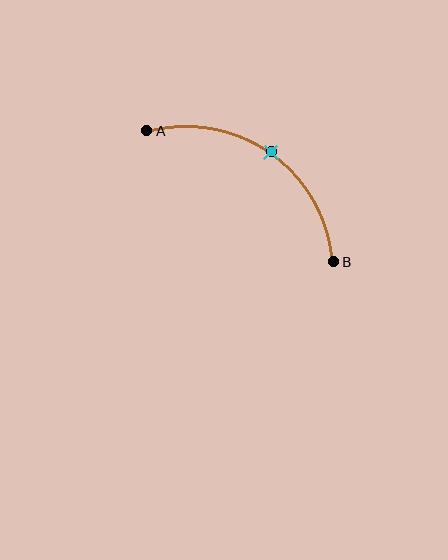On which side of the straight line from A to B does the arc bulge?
The arc bulges above and to the right of the straight line connecting A and B.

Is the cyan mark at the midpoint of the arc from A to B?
Yes. The cyan mark lies on the arc at equal arc-length from both A and B — it is the arc midpoint.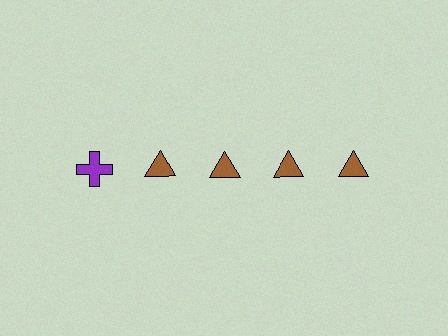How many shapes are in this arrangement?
There are 5 shapes arranged in a grid pattern.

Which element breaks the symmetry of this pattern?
The purple cross in the top row, leftmost column breaks the symmetry. All other shapes are brown triangles.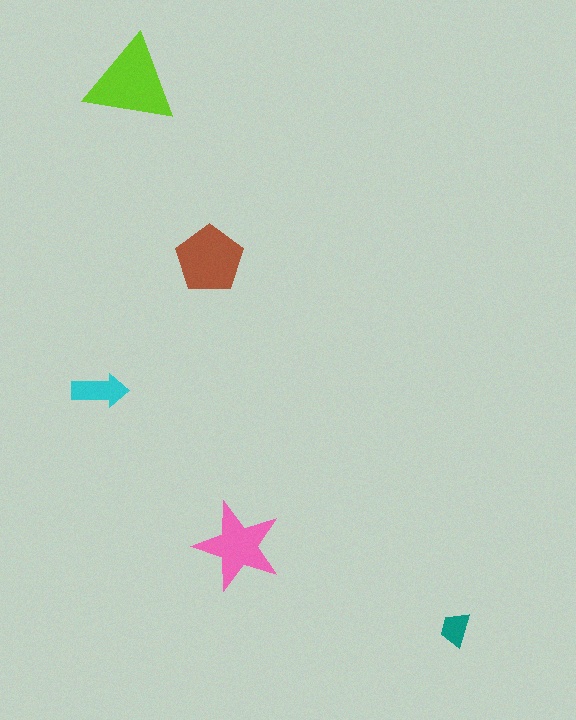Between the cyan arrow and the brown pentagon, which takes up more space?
The brown pentagon.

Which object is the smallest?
The teal trapezoid.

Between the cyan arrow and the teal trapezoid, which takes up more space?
The cyan arrow.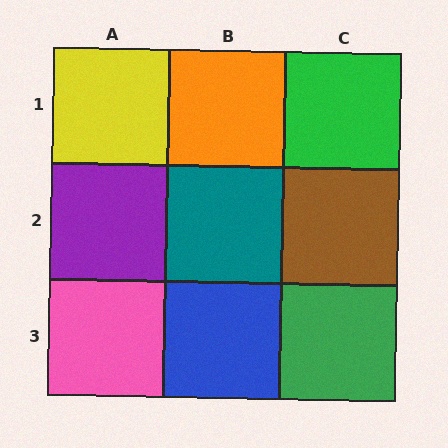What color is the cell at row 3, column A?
Pink.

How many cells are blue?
1 cell is blue.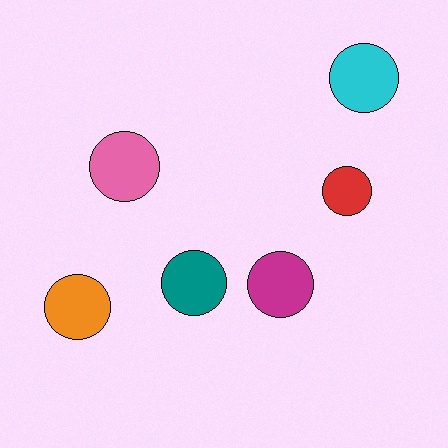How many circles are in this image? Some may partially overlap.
There are 6 circles.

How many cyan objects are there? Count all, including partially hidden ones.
There is 1 cyan object.